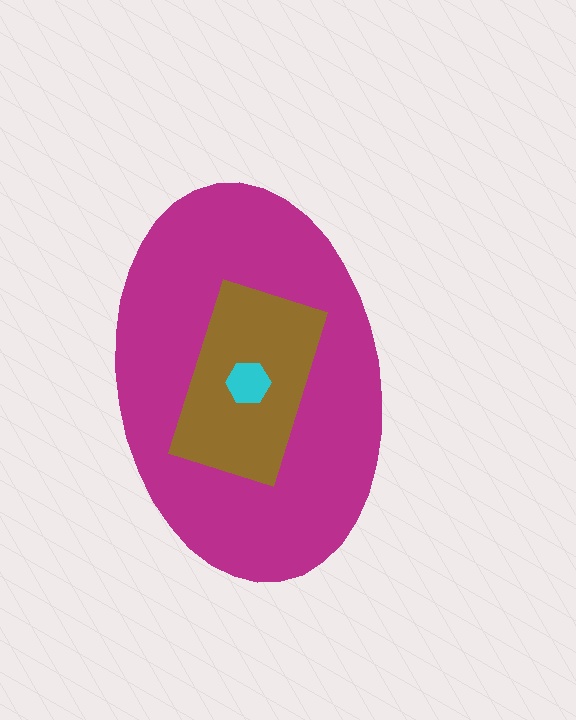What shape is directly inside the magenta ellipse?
The brown rectangle.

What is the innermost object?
The cyan hexagon.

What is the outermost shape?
The magenta ellipse.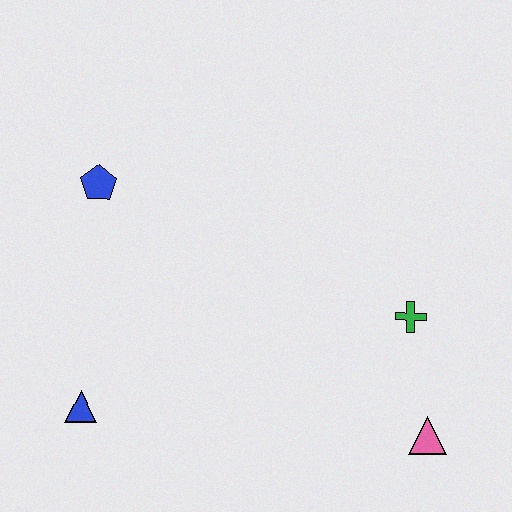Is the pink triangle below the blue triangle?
Yes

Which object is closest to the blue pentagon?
The blue triangle is closest to the blue pentagon.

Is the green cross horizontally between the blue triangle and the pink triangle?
Yes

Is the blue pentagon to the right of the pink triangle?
No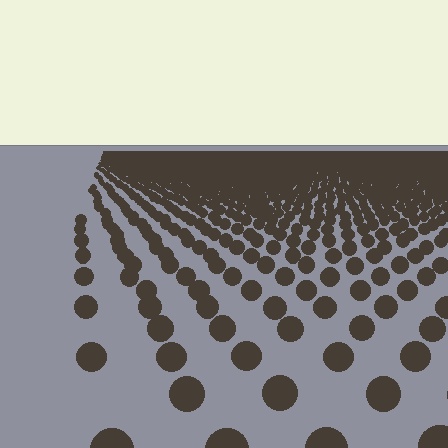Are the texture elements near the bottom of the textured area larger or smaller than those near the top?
Larger. Near the bottom, elements are closer to the viewer and appear at a bigger on-screen size.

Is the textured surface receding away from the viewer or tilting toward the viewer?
The surface is receding away from the viewer. Texture elements get smaller and denser toward the top.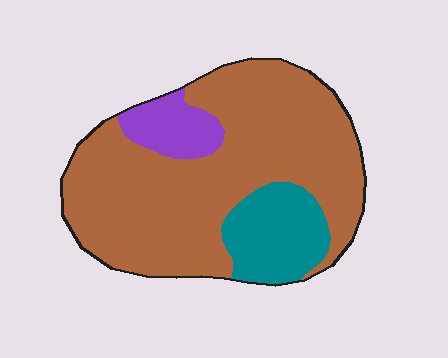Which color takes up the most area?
Brown, at roughly 75%.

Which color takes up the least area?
Purple, at roughly 10%.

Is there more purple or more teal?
Teal.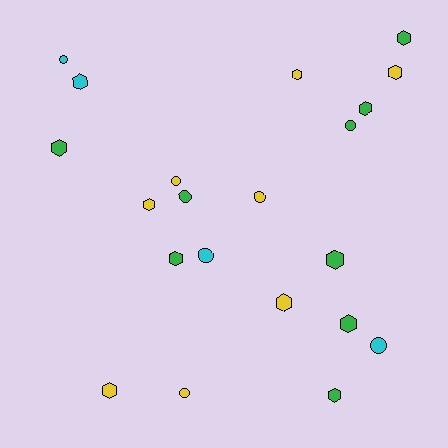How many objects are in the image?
There are 21 objects.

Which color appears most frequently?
Green, with 9 objects.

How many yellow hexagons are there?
There are 5 yellow hexagons.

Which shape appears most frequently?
Hexagon, with 13 objects.